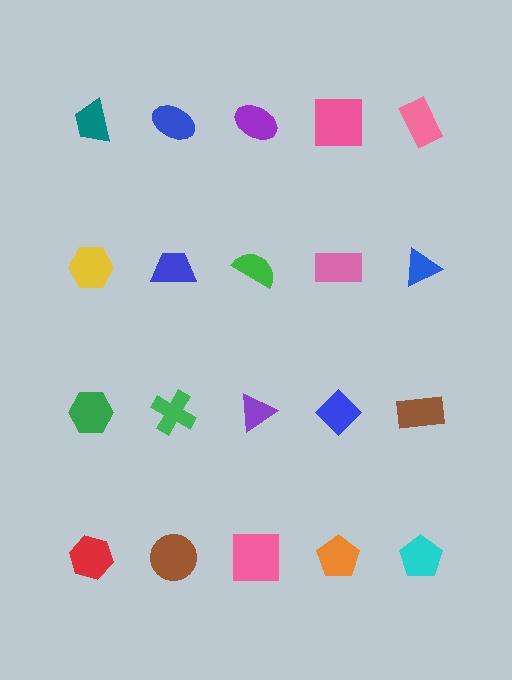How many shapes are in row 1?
5 shapes.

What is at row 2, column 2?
A blue trapezoid.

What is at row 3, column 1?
A green hexagon.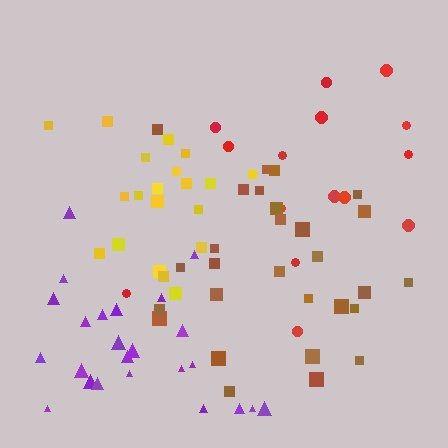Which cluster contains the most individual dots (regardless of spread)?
Brown (28).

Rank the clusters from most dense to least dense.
yellow, brown, purple, red.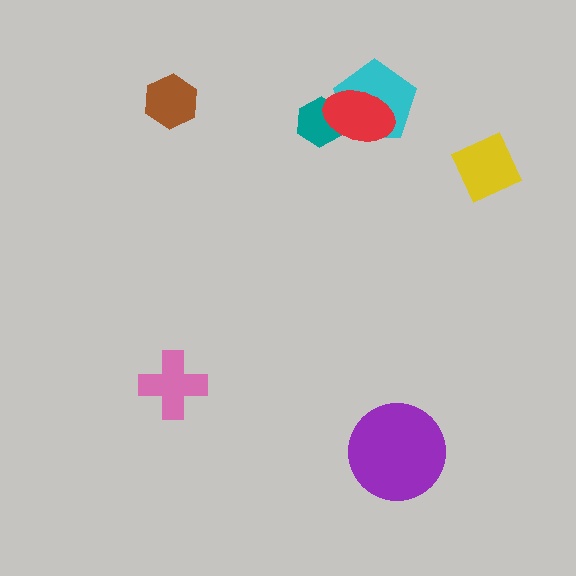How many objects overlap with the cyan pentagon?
2 objects overlap with the cyan pentagon.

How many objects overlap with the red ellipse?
2 objects overlap with the red ellipse.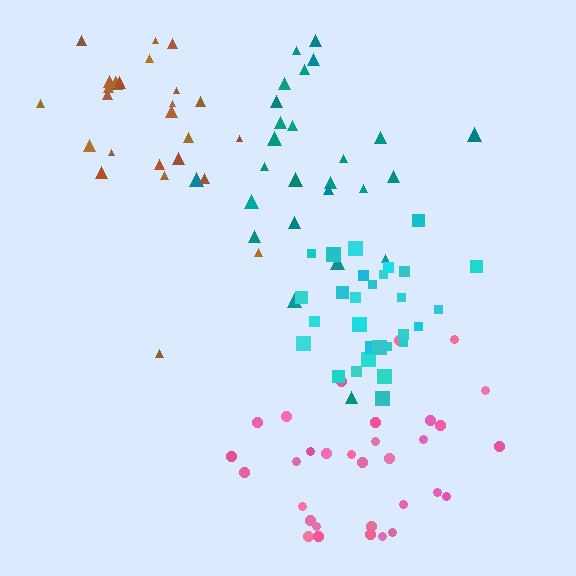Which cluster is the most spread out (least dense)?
Brown.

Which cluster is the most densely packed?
Cyan.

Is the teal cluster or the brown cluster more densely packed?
Teal.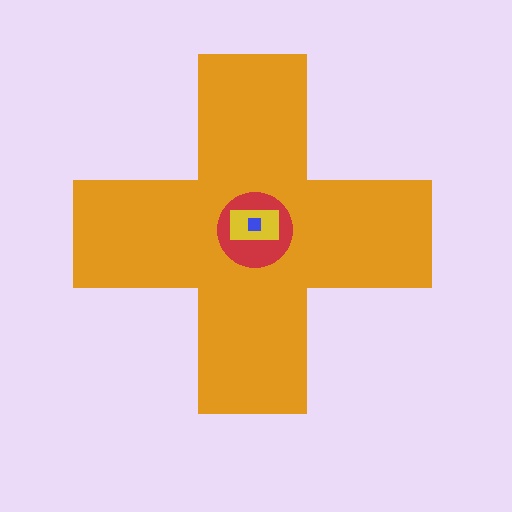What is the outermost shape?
The orange cross.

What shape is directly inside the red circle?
The yellow rectangle.